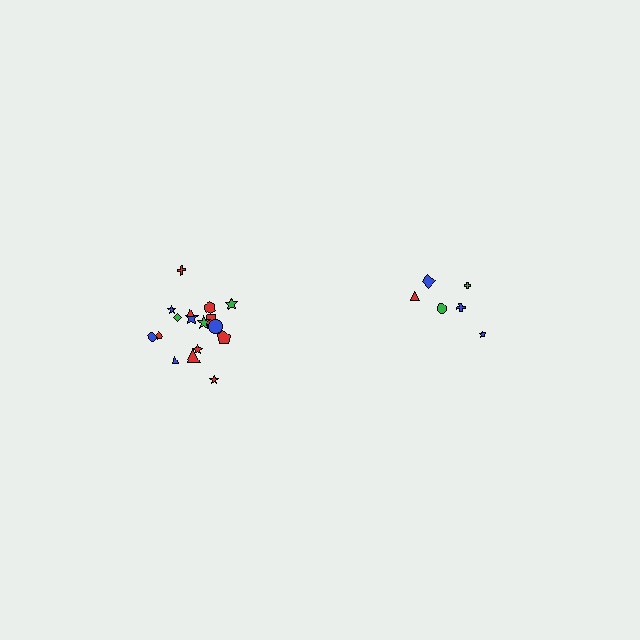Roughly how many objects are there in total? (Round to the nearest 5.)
Roughly 25 objects in total.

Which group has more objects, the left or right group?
The left group.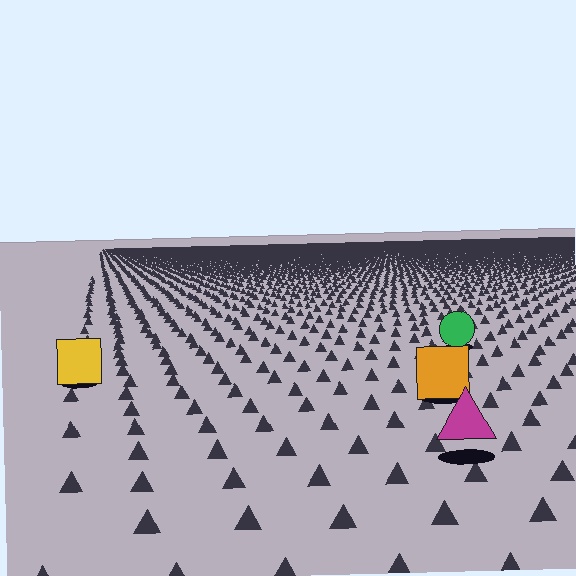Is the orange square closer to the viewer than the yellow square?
Yes. The orange square is closer — you can tell from the texture gradient: the ground texture is coarser near it.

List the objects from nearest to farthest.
From nearest to farthest: the magenta triangle, the orange square, the yellow square, the green circle.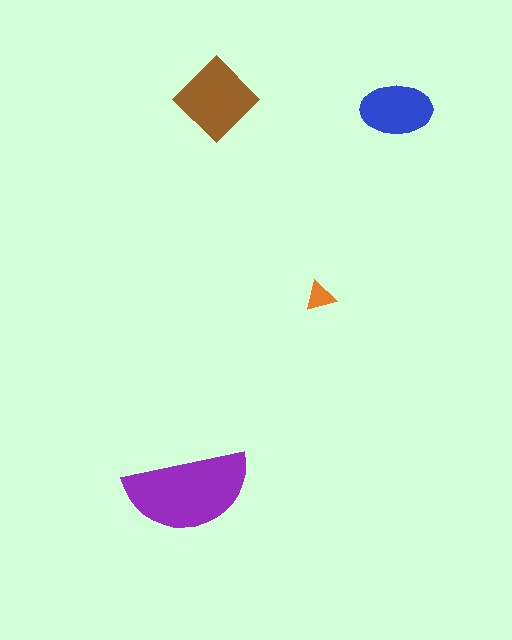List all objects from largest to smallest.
The purple semicircle, the brown diamond, the blue ellipse, the orange triangle.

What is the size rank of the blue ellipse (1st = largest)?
3rd.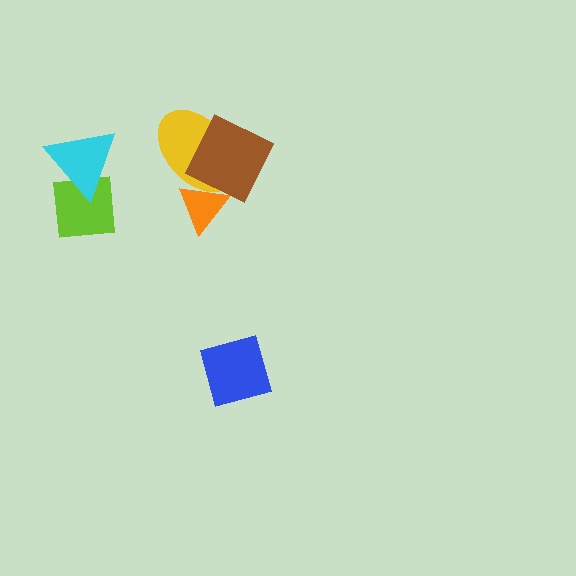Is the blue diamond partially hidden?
No, no other shape covers it.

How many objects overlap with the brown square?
2 objects overlap with the brown square.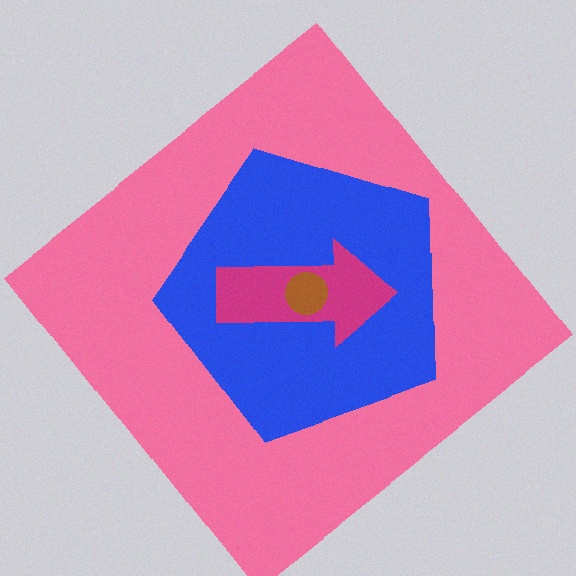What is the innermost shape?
The brown circle.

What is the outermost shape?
The pink diamond.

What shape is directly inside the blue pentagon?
The magenta arrow.